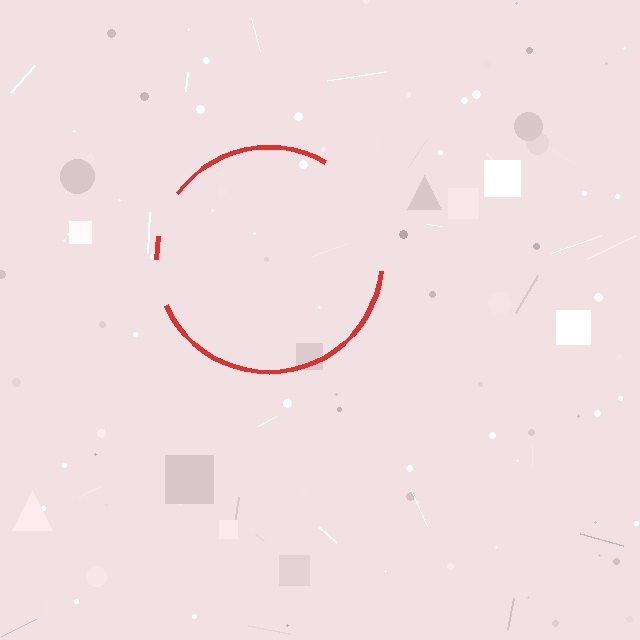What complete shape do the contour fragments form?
The contour fragments form a circle.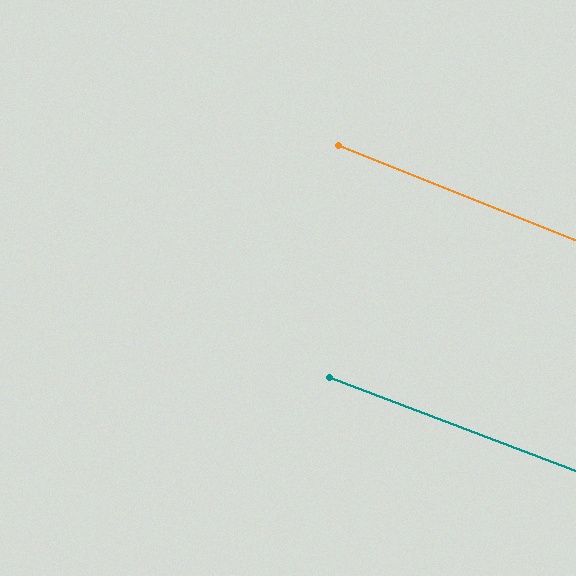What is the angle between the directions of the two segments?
Approximately 1 degree.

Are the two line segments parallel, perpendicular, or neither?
Parallel — their directions differ by only 1.1°.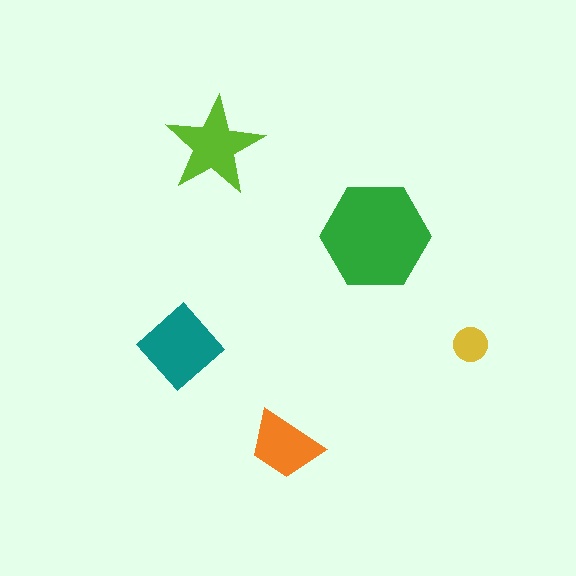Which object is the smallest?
The yellow circle.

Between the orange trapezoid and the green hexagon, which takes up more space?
The green hexagon.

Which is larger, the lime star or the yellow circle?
The lime star.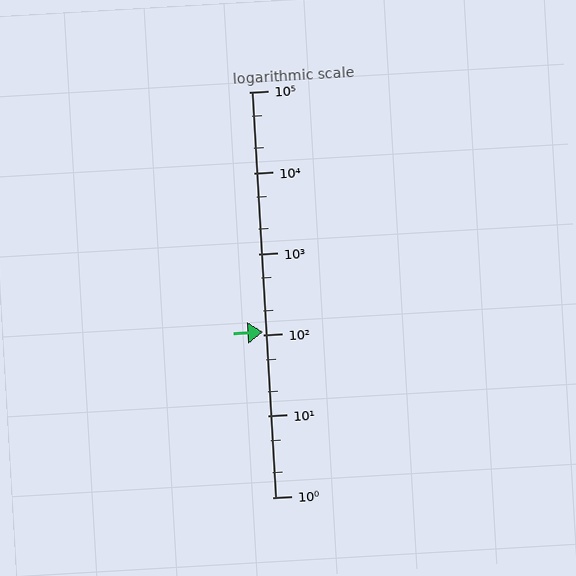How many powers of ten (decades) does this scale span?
The scale spans 5 decades, from 1 to 100000.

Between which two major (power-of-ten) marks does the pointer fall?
The pointer is between 100 and 1000.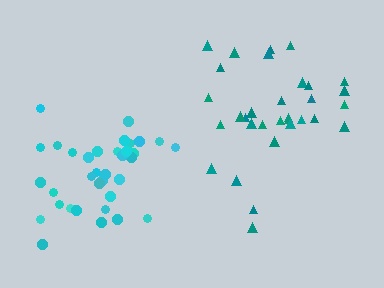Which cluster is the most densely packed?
Cyan.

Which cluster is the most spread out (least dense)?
Teal.